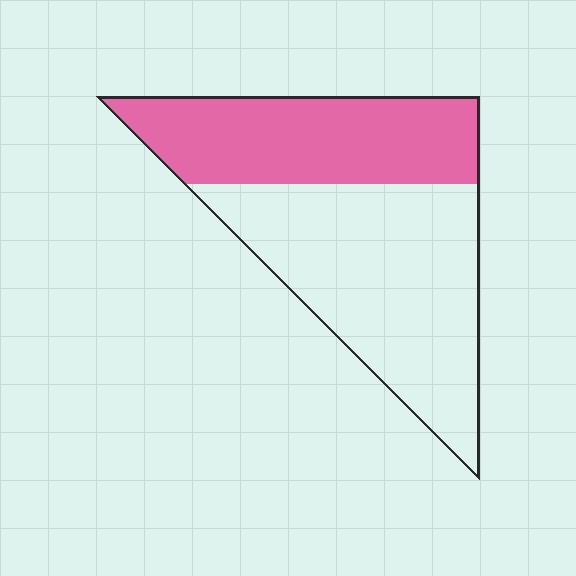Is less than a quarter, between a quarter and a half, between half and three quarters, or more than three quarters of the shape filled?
Between a quarter and a half.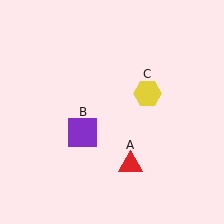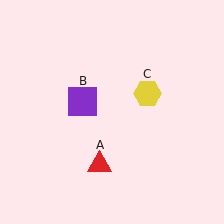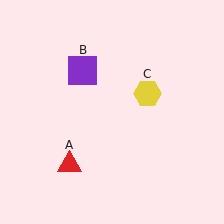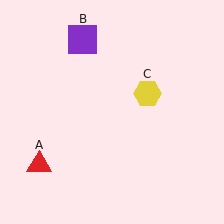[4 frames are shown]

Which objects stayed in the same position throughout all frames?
Yellow hexagon (object C) remained stationary.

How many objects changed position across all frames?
2 objects changed position: red triangle (object A), purple square (object B).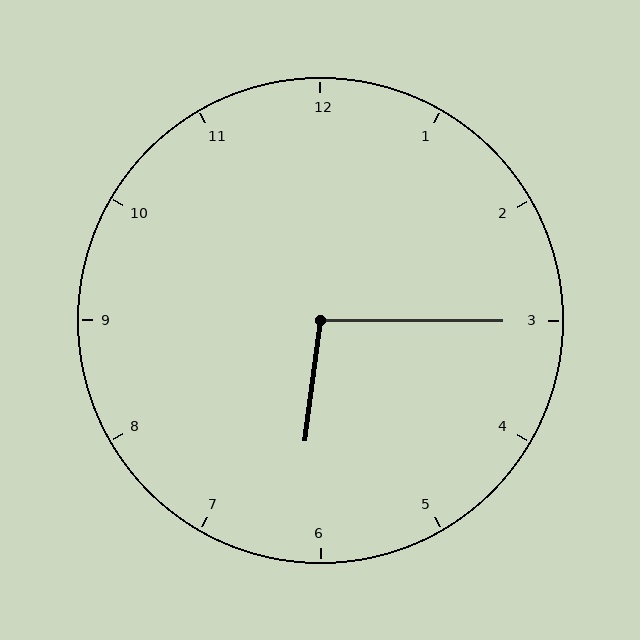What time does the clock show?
6:15.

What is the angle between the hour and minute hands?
Approximately 98 degrees.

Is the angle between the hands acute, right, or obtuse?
It is obtuse.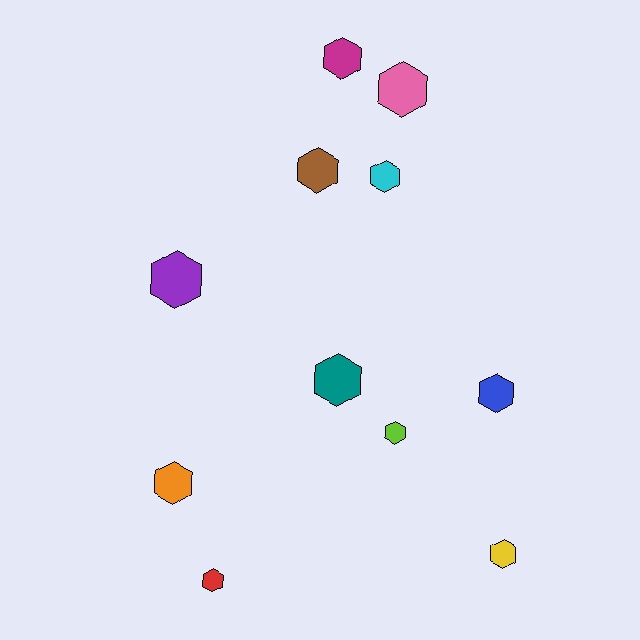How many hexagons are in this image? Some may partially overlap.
There are 11 hexagons.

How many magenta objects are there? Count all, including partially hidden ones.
There is 1 magenta object.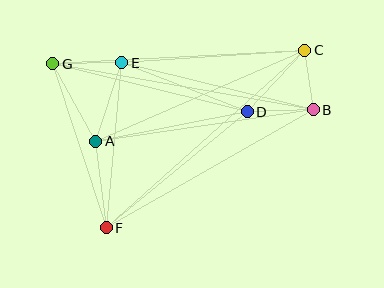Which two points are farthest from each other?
Points C and F are farthest from each other.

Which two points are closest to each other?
Points B and C are closest to each other.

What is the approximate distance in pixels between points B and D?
The distance between B and D is approximately 66 pixels.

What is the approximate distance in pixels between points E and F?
The distance between E and F is approximately 165 pixels.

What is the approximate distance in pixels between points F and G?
The distance between F and G is approximately 172 pixels.